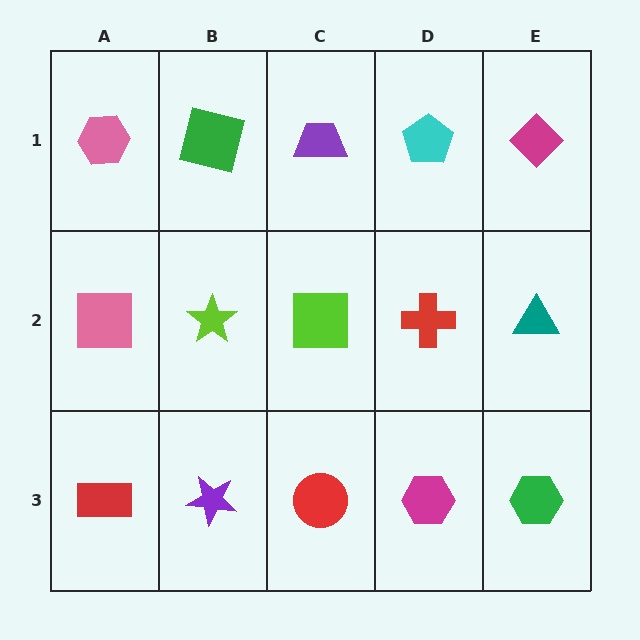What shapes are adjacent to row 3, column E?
A teal triangle (row 2, column E), a magenta hexagon (row 3, column D).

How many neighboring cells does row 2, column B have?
4.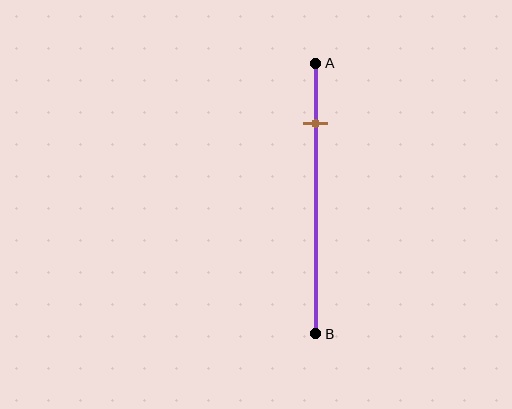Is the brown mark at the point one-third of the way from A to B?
No, the mark is at about 20% from A, not at the 33% one-third point.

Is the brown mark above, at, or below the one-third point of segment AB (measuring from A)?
The brown mark is above the one-third point of segment AB.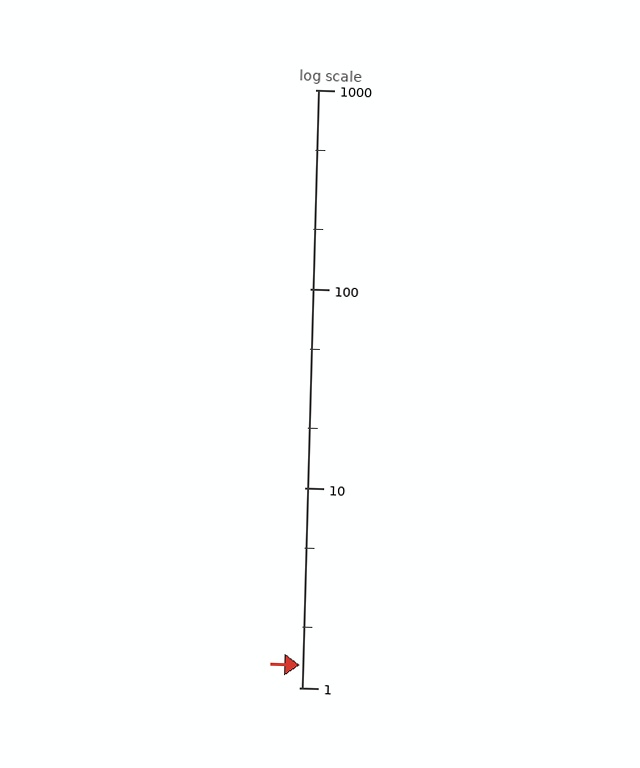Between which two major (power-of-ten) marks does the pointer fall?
The pointer is between 1 and 10.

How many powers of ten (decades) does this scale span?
The scale spans 3 decades, from 1 to 1000.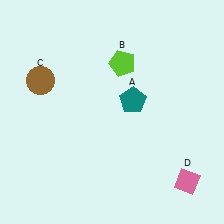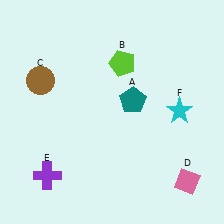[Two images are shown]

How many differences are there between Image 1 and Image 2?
There are 2 differences between the two images.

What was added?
A purple cross (E), a cyan star (F) were added in Image 2.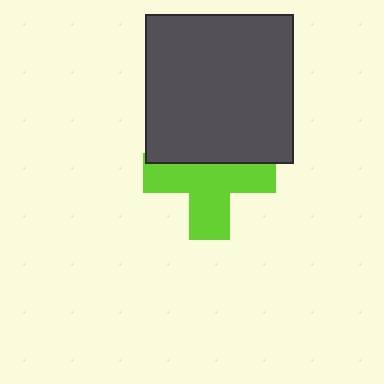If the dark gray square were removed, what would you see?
You would see the complete lime cross.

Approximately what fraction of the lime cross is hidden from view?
Roughly 35% of the lime cross is hidden behind the dark gray square.